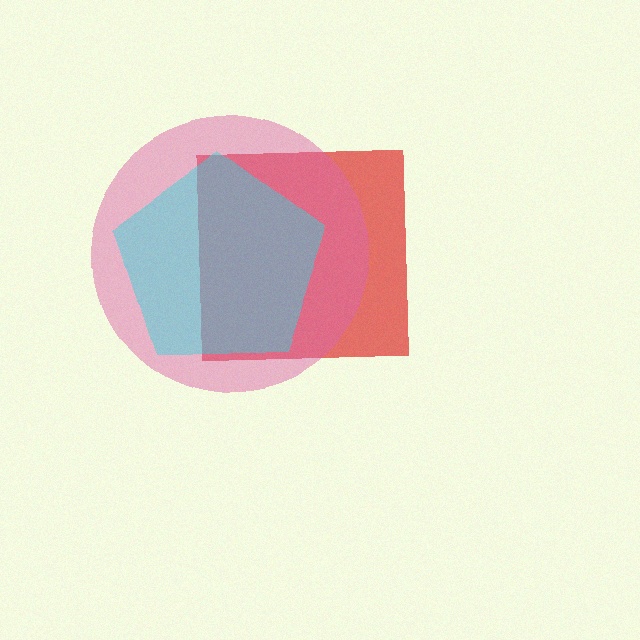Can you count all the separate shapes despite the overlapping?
Yes, there are 3 separate shapes.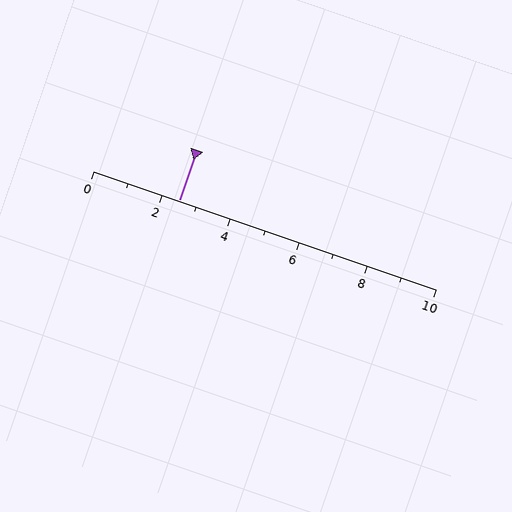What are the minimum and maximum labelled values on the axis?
The axis runs from 0 to 10.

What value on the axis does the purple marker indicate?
The marker indicates approximately 2.5.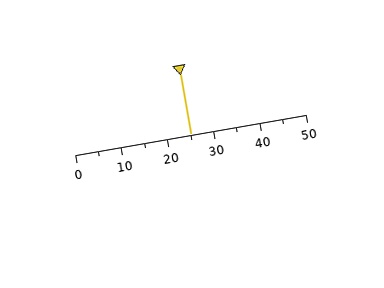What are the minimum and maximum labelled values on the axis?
The axis runs from 0 to 50.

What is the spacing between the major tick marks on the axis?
The major ticks are spaced 10 apart.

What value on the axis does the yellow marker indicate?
The marker indicates approximately 25.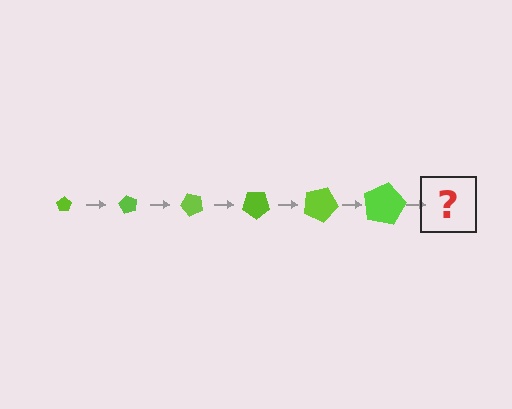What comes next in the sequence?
The next element should be a pentagon, larger than the previous one and rotated 360 degrees from the start.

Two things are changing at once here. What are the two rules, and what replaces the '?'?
The two rules are that the pentagon grows larger each step and it rotates 60 degrees each step. The '?' should be a pentagon, larger than the previous one and rotated 360 degrees from the start.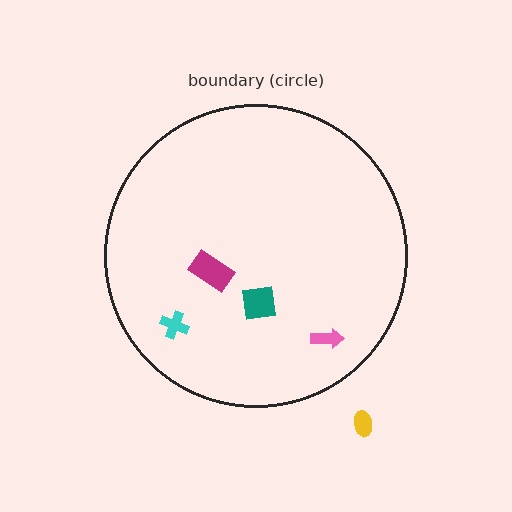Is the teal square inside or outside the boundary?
Inside.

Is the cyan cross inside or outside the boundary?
Inside.